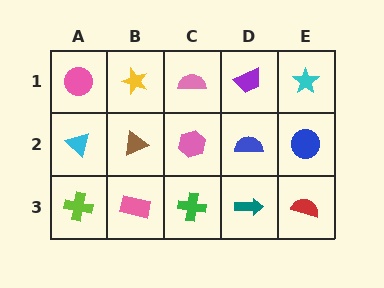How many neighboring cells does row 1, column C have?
3.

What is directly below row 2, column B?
A pink rectangle.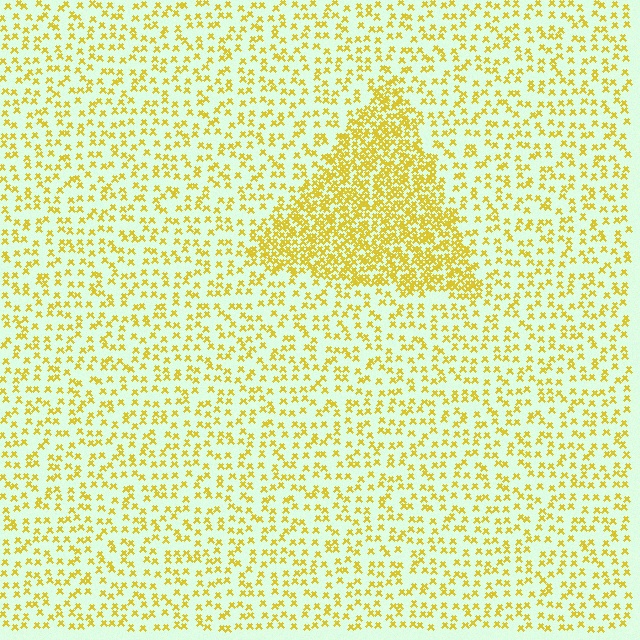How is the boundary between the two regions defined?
The boundary is defined by a change in element density (approximately 2.6x ratio). All elements are the same color, size, and shape.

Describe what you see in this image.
The image contains small yellow elements arranged at two different densities. A triangle-shaped region is visible where the elements are more densely packed than the surrounding area.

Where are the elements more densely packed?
The elements are more densely packed inside the triangle boundary.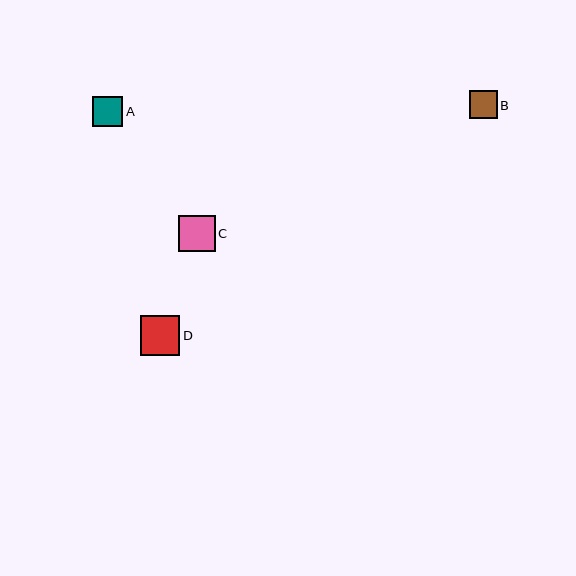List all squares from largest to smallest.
From largest to smallest: D, C, A, B.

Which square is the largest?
Square D is the largest with a size of approximately 39 pixels.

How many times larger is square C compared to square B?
Square C is approximately 1.3 times the size of square B.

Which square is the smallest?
Square B is the smallest with a size of approximately 28 pixels.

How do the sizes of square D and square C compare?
Square D and square C are approximately the same size.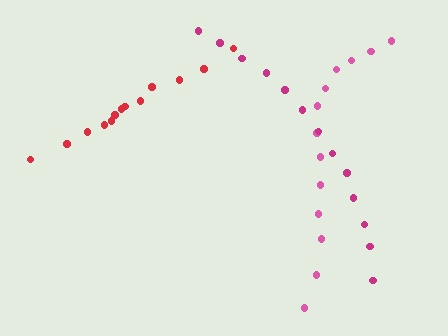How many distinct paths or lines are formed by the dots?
There are 3 distinct paths.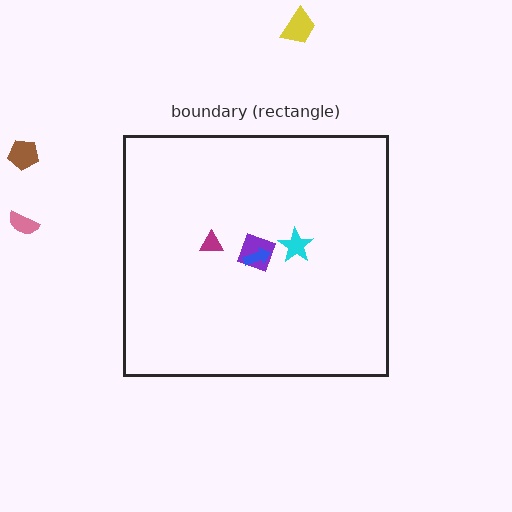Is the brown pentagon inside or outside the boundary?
Outside.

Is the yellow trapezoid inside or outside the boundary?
Outside.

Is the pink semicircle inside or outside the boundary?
Outside.